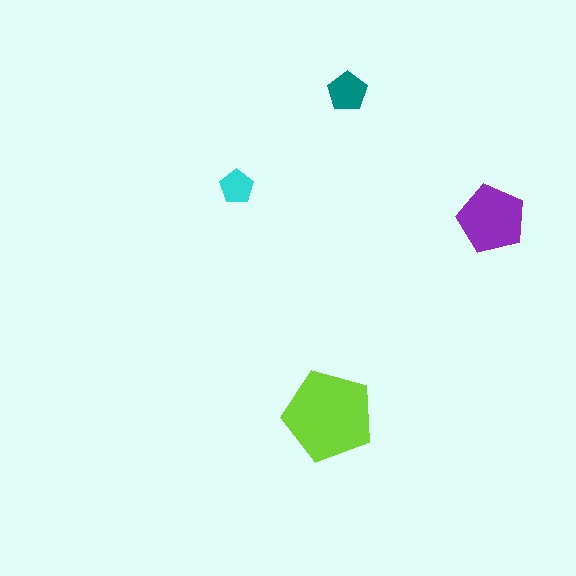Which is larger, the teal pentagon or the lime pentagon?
The lime one.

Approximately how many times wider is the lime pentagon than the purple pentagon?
About 1.5 times wider.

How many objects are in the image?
There are 4 objects in the image.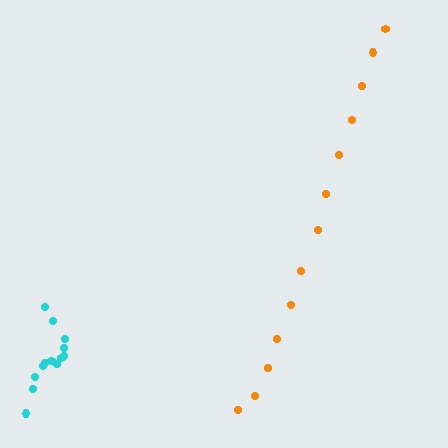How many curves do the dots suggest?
There are 2 distinct paths.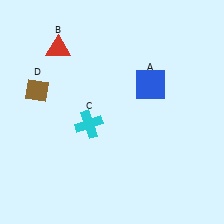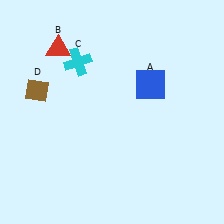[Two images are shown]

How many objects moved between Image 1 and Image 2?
1 object moved between the two images.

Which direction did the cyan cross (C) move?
The cyan cross (C) moved up.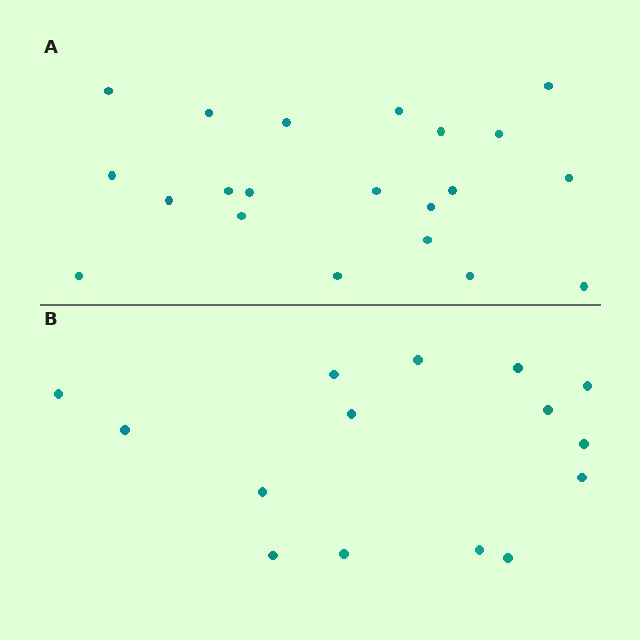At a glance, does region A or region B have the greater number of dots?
Region A (the top region) has more dots.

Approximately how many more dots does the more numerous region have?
Region A has about 6 more dots than region B.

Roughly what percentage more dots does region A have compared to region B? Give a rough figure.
About 40% more.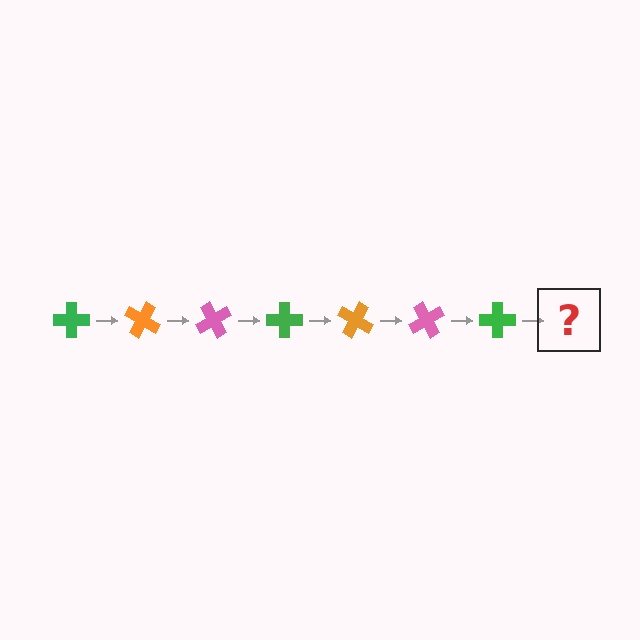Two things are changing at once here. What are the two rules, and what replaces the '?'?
The two rules are that it rotates 30 degrees each step and the color cycles through green, orange, and pink. The '?' should be an orange cross, rotated 210 degrees from the start.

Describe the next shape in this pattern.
It should be an orange cross, rotated 210 degrees from the start.